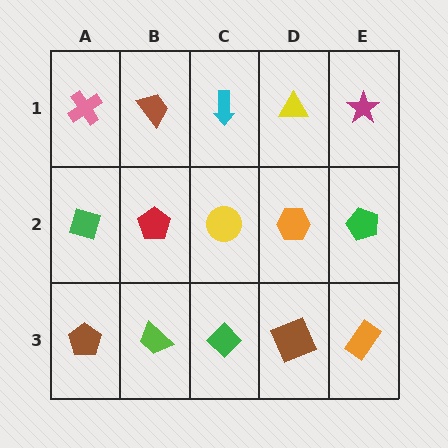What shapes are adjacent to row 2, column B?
A brown trapezoid (row 1, column B), a lime trapezoid (row 3, column B), a green diamond (row 2, column A), a yellow circle (row 2, column C).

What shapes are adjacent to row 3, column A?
A green diamond (row 2, column A), a lime trapezoid (row 3, column B).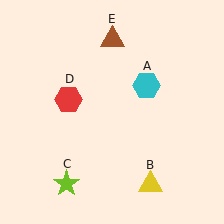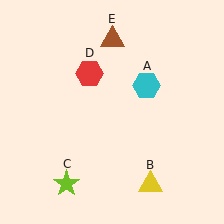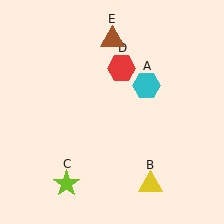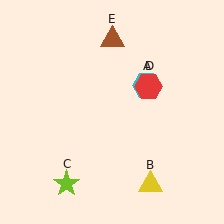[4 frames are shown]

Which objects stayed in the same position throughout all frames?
Cyan hexagon (object A) and yellow triangle (object B) and lime star (object C) and brown triangle (object E) remained stationary.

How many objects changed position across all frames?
1 object changed position: red hexagon (object D).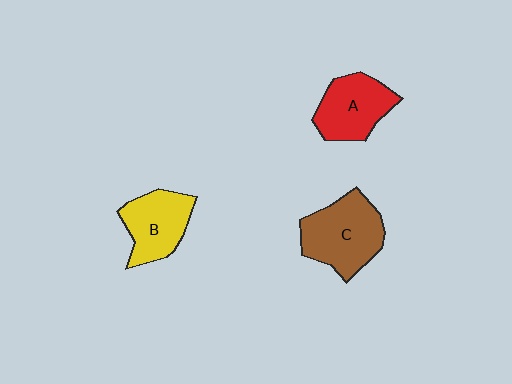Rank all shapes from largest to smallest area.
From largest to smallest: C (brown), A (red), B (yellow).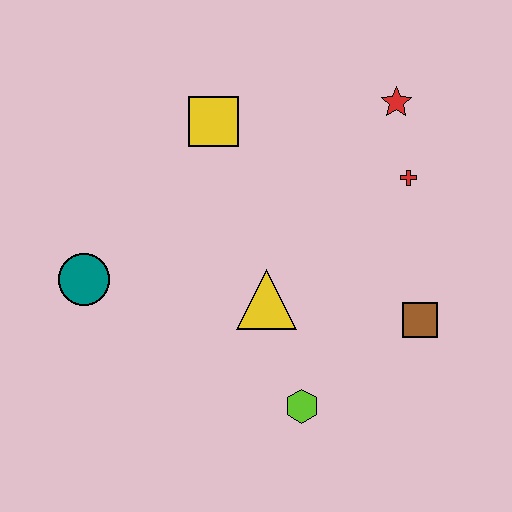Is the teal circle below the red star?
Yes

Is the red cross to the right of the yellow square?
Yes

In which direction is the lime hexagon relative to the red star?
The lime hexagon is below the red star.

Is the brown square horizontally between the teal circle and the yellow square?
No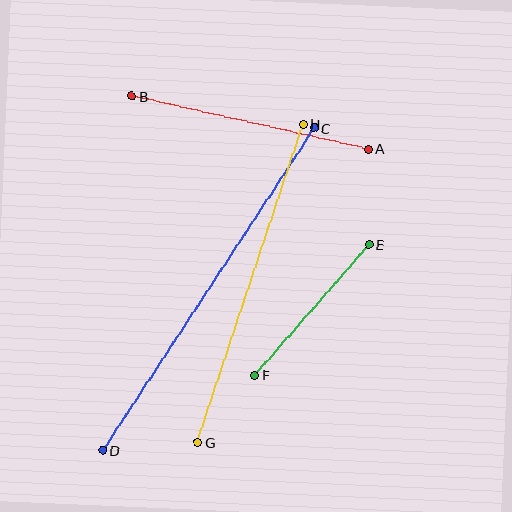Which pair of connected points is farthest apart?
Points C and D are farthest apart.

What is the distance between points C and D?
The distance is approximately 385 pixels.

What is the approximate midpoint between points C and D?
The midpoint is at approximately (208, 289) pixels.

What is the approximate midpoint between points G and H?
The midpoint is at approximately (250, 283) pixels.